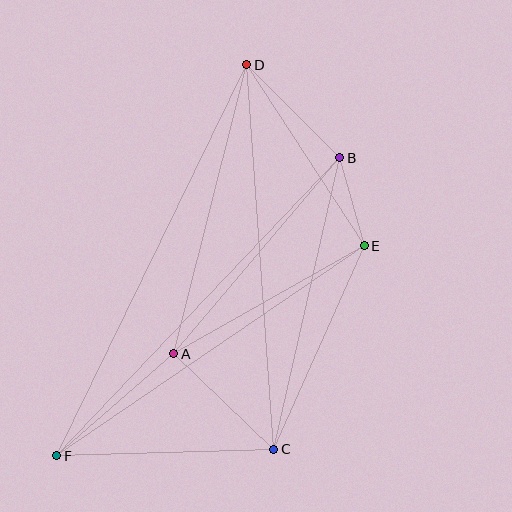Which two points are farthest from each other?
Points D and F are farthest from each other.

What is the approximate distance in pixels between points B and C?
The distance between B and C is approximately 299 pixels.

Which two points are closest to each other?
Points B and E are closest to each other.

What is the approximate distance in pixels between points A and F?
The distance between A and F is approximately 155 pixels.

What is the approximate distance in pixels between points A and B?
The distance between A and B is approximately 257 pixels.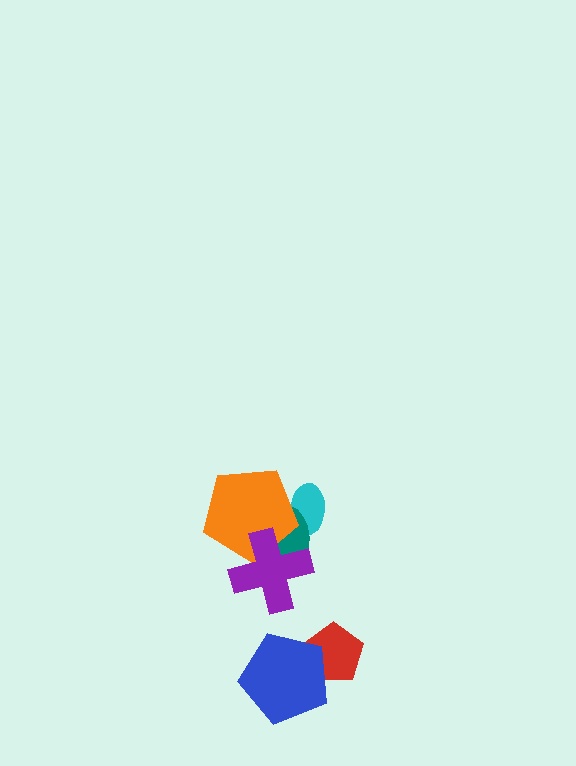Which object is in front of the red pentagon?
The blue pentagon is in front of the red pentagon.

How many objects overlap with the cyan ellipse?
2 objects overlap with the cyan ellipse.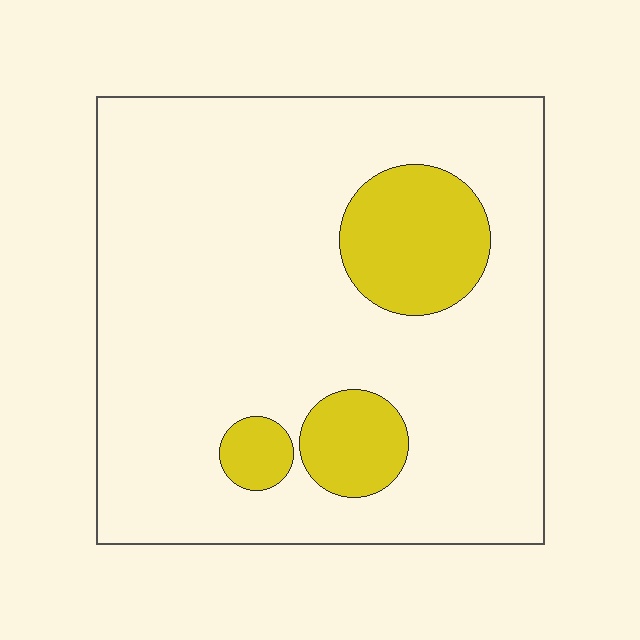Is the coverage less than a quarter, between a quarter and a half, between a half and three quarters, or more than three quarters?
Less than a quarter.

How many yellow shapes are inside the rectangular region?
3.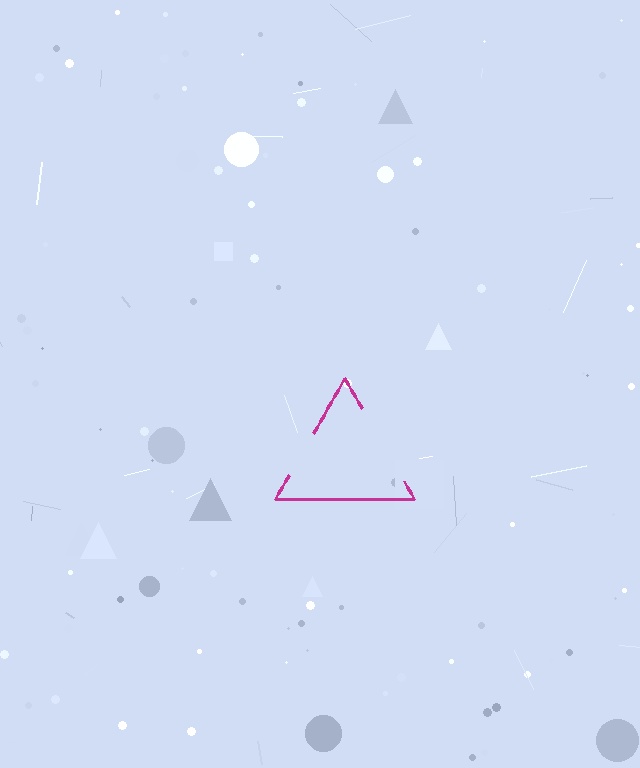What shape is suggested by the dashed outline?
The dashed outline suggests a triangle.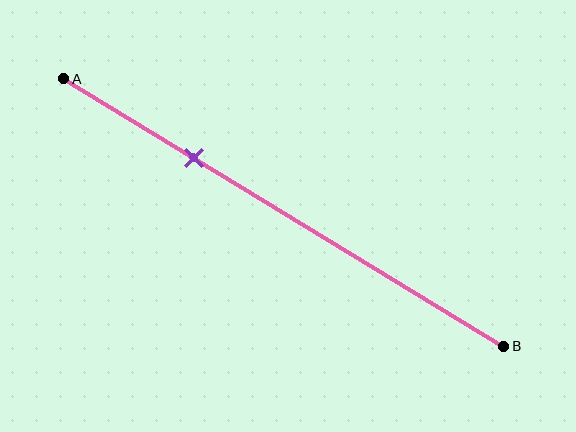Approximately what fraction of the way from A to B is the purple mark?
The purple mark is approximately 30% of the way from A to B.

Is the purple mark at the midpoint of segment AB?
No, the mark is at about 30% from A, not at the 50% midpoint.